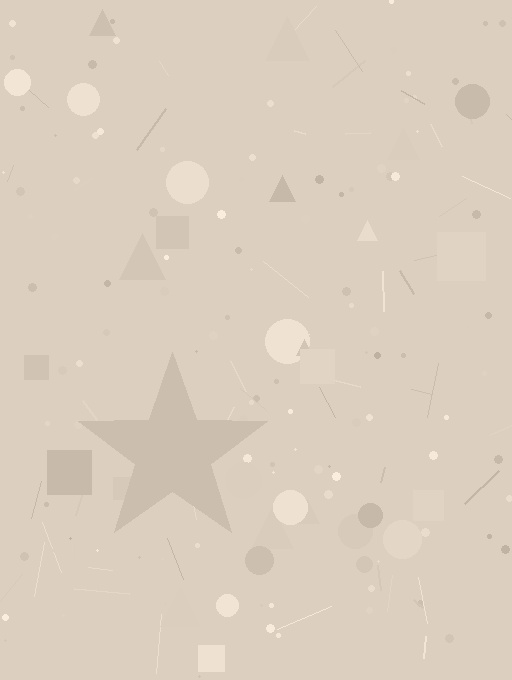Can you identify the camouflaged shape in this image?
The camouflaged shape is a star.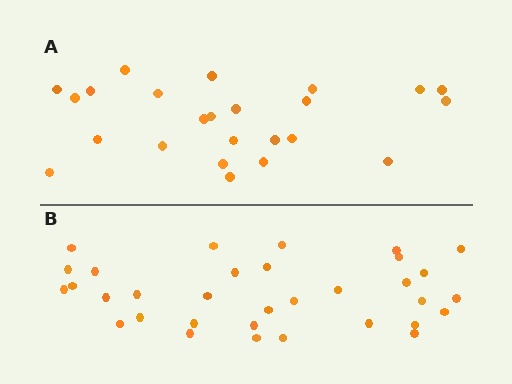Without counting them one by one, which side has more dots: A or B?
Region B (the bottom region) has more dots.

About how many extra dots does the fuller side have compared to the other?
Region B has roughly 8 or so more dots than region A.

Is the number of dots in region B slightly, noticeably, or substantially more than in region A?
Region B has noticeably more, but not dramatically so. The ratio is roughly 1.4 to 1.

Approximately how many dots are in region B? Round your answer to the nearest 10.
About 30 dots. (The exact count is 33, which rounds to 30.)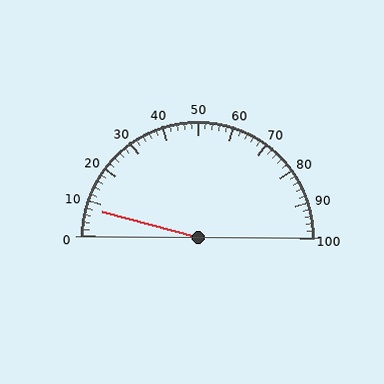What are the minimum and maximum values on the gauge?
The gauge ranges from 0 to 100.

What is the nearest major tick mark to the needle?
The nearest major tick mark is 10.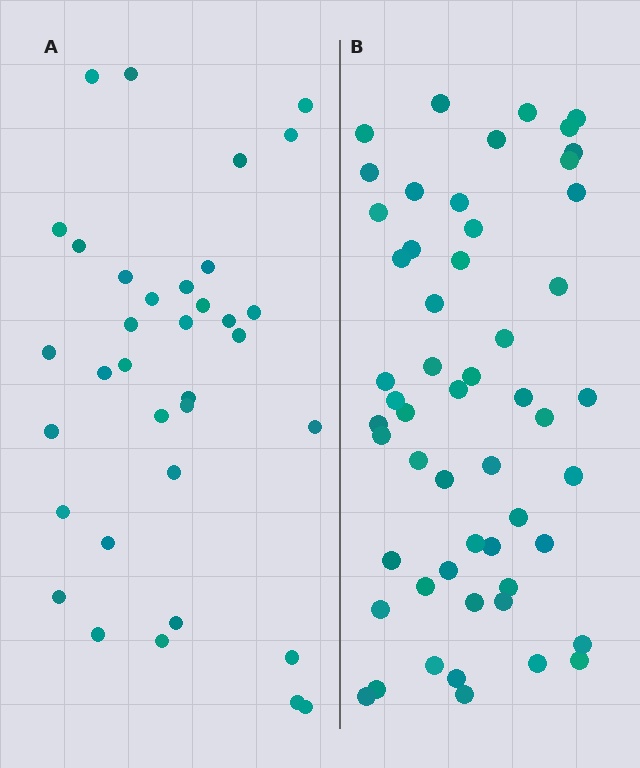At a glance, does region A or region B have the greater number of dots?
Region B (the right region) has more dots.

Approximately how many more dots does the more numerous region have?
Region B has approximately 20 more dots than region A.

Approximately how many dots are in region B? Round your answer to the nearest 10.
About 50 dots. (The exact count is 54, which rounds to 50.)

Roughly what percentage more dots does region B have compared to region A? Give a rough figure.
About 55% more.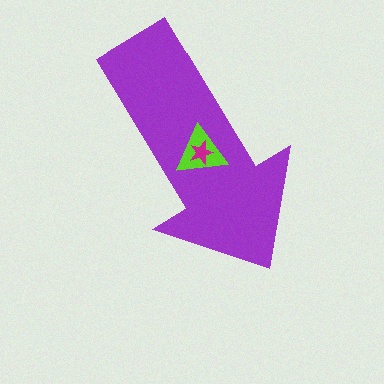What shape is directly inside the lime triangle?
The magenta star.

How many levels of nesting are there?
3.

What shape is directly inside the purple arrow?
The lime triangle.